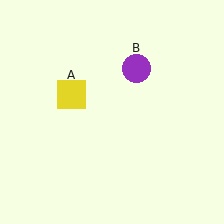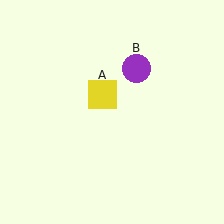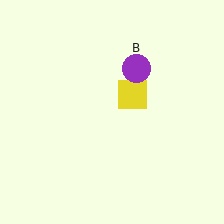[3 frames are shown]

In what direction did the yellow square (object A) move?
The yellow square (object A) moved right.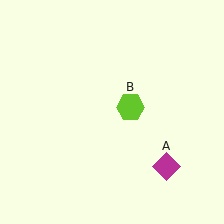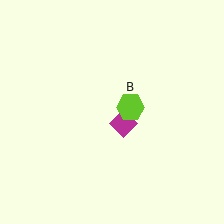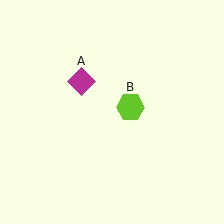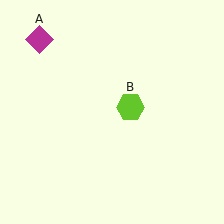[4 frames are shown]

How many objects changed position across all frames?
1 object changed position: magenta diamond (object A).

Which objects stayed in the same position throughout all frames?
Lime hexagon (object B) remained stationary.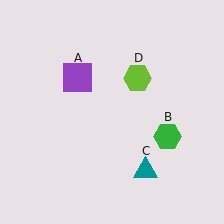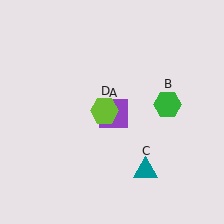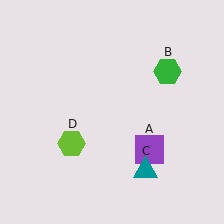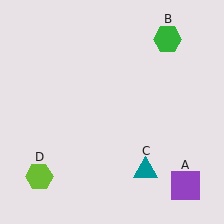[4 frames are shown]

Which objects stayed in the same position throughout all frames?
Teal triangle (object C) remained stationary.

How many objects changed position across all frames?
3 objects changed position: purple square (object A), green hexagon (object B), lime hexagon (object D).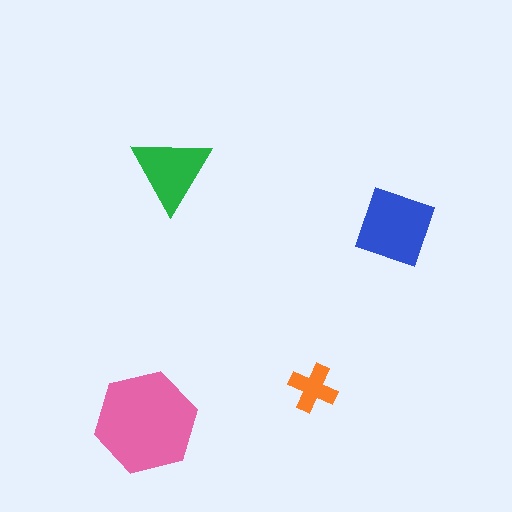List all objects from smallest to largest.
The orange cross, the green triangle, the blue square, the pink hexagon.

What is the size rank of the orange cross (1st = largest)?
4th.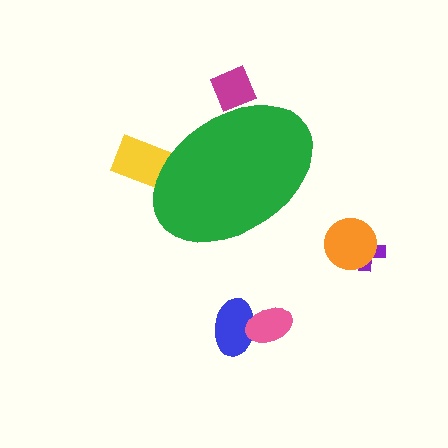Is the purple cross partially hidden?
No, the purple cross is fully visible.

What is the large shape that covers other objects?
A green ellipse.